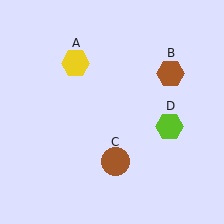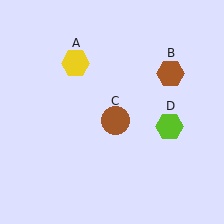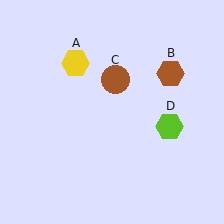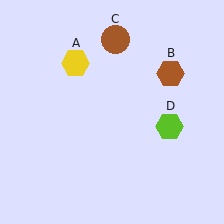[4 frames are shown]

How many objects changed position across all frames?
1 object changed position: brown circle (object C).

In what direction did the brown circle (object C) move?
The brown circle (object C) moved up.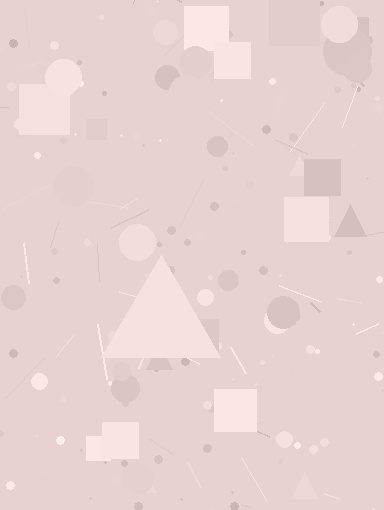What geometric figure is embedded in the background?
A triangle is embedded in the background.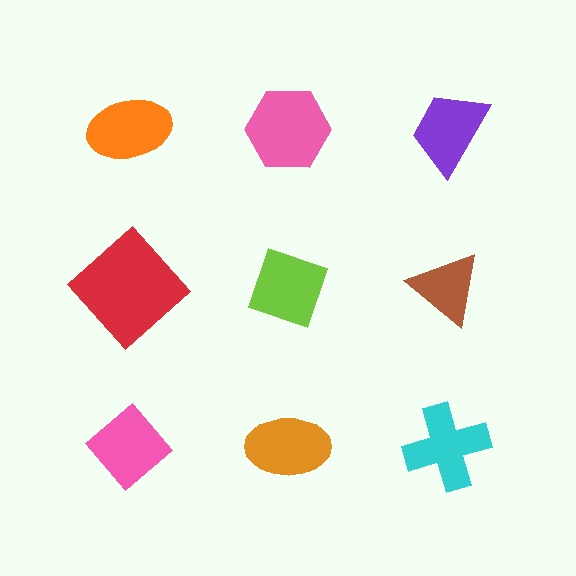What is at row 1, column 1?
An orange ellipse.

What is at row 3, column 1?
A pink diamond.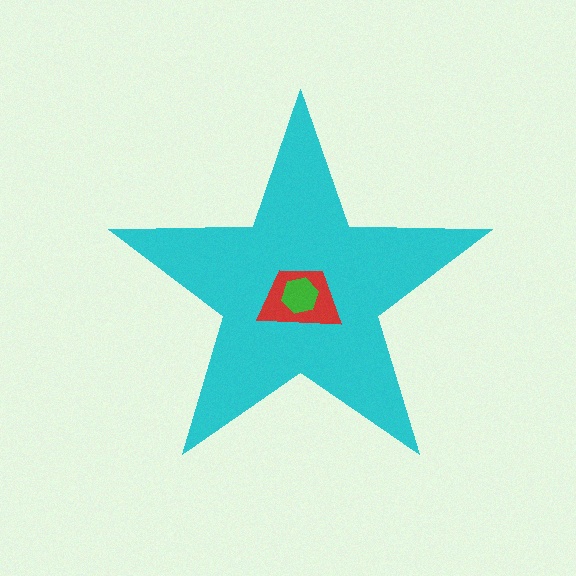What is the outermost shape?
The cyan star.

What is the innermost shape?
The green hexagon.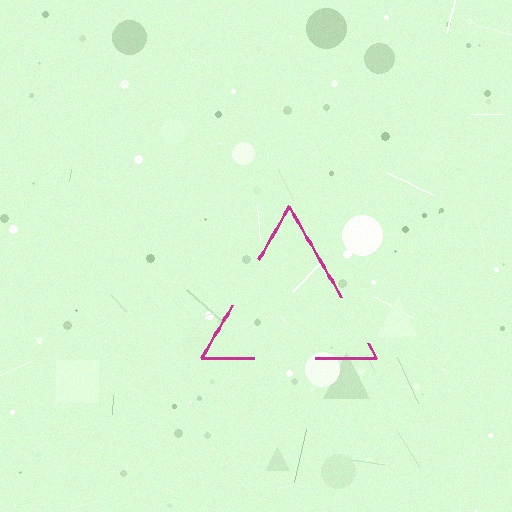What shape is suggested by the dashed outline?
The dashed outline suggests a triangle.